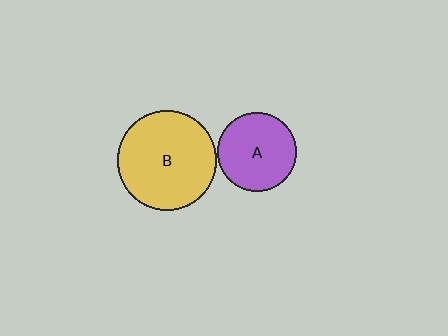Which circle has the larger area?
Circle B (yellow).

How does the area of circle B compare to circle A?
Approximately 1.6 times.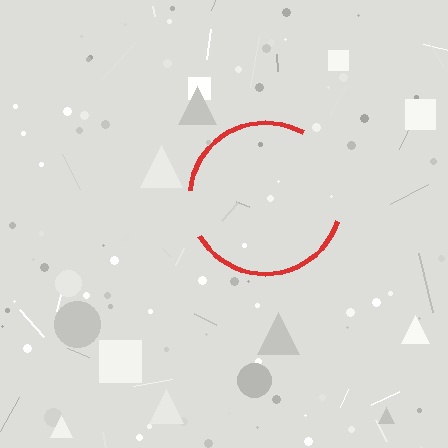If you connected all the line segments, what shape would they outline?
They would outline a circle.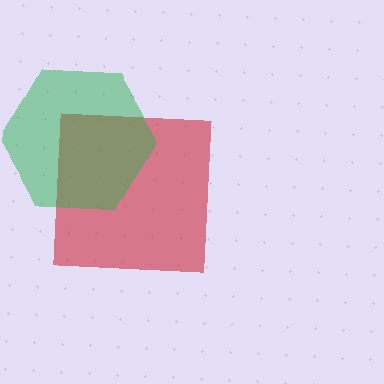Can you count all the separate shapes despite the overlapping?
Yes, there are 2 separate shapes.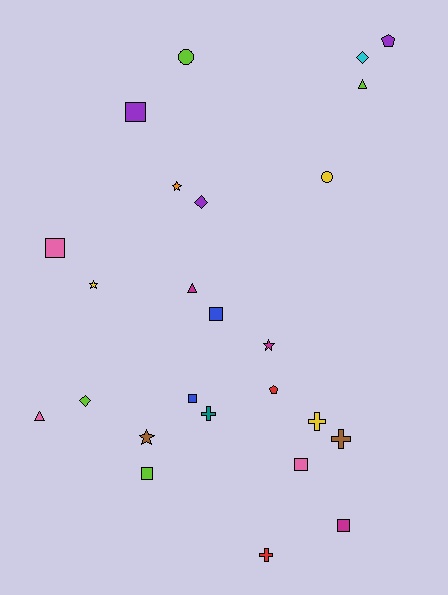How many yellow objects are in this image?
There are 3 yellow objects.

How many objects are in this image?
There are 25 objects.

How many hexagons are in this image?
There are no hexagons.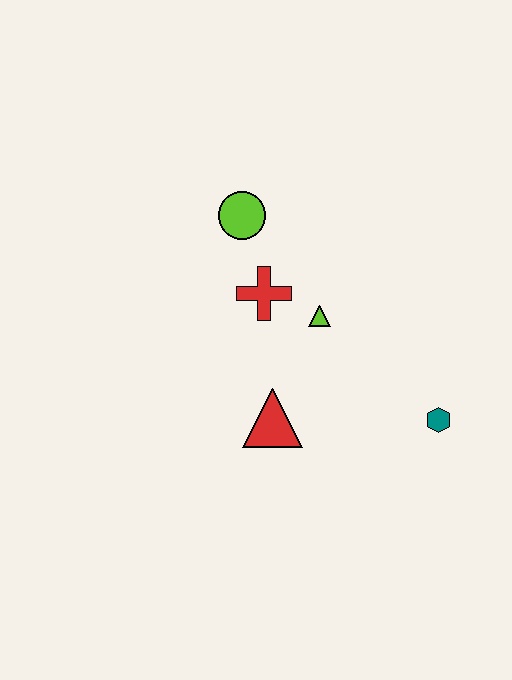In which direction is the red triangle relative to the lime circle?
The red triangle is below the lime circle.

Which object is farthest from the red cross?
The teal hexagon is farthest from the red cross.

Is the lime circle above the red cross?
Yes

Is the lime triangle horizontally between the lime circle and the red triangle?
No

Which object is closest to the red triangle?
The lime triangle is closest to the red triangle.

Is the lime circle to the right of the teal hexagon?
No